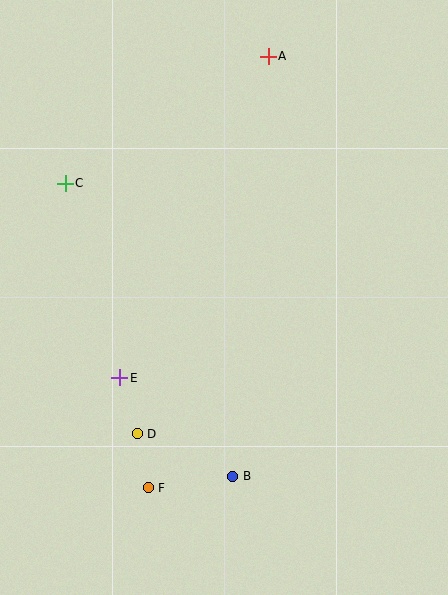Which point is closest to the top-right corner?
Point A is closest to the top-right corner.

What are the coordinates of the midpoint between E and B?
The midpoint between E and B is at (176, 427).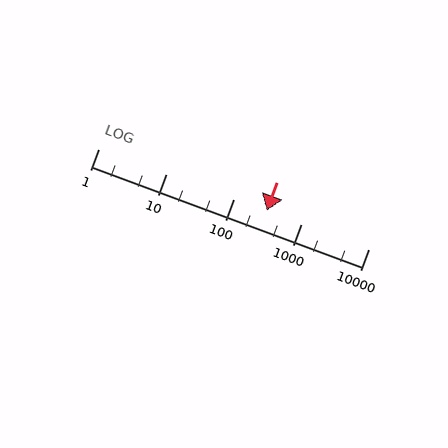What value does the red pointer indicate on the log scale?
The pointer indicates approximately 310.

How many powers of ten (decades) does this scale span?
The scale spans 4 decades, from 1 to 10000.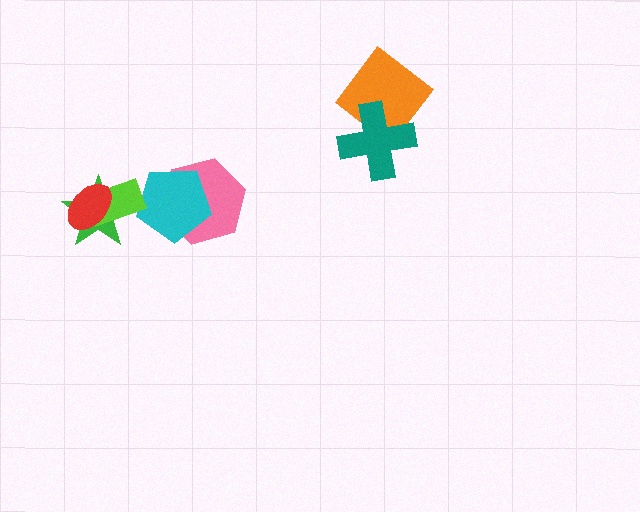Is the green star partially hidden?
Yes, it is partially covered by another shape.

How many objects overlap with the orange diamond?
1 object overlaps with the orange diamond.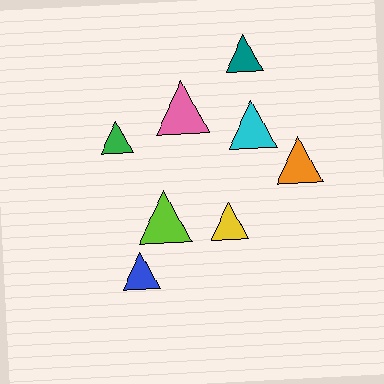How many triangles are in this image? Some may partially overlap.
There are 8 triangles.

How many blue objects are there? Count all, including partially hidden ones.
There is 1 blue object.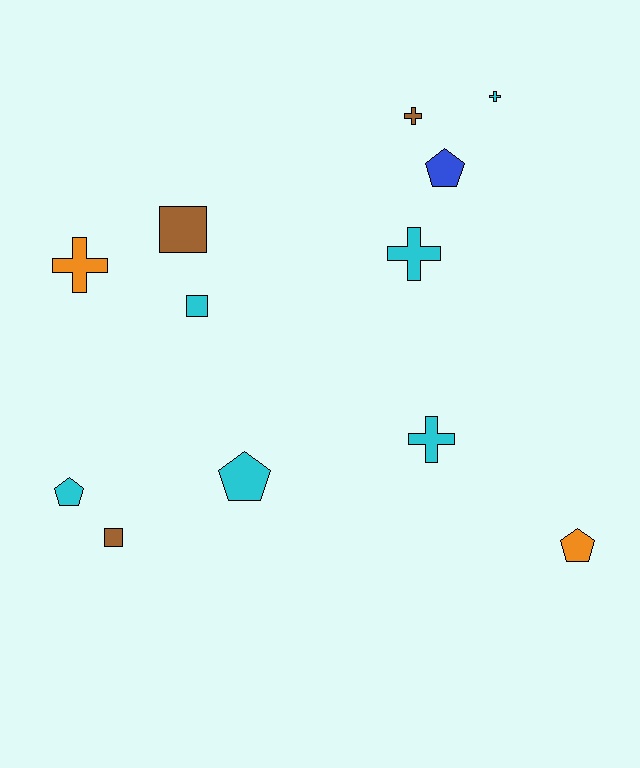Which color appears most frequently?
Cyan, with 6 objects.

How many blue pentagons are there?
There is 1 blue pentagon.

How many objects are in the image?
There are 12 objects.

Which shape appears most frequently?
Cross, with 5 objects.